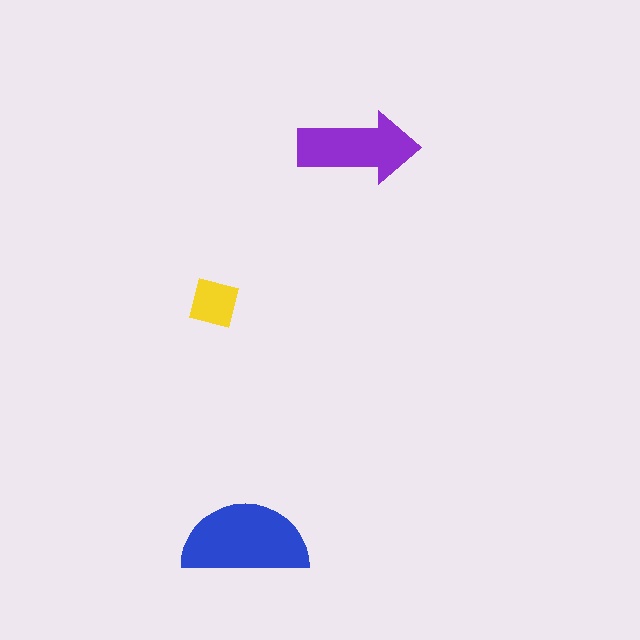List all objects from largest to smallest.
The blue semicircle, the purple arrow, the yellow square.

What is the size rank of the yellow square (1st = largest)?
3rd.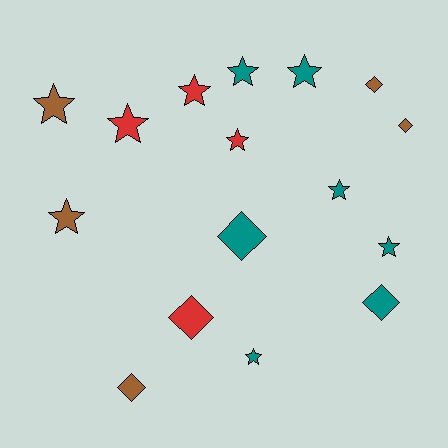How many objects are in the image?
There are 16 objects.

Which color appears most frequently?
Teal, with 7 objects.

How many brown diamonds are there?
There are 3 brown diamonds.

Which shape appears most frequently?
Star, with 10 objects.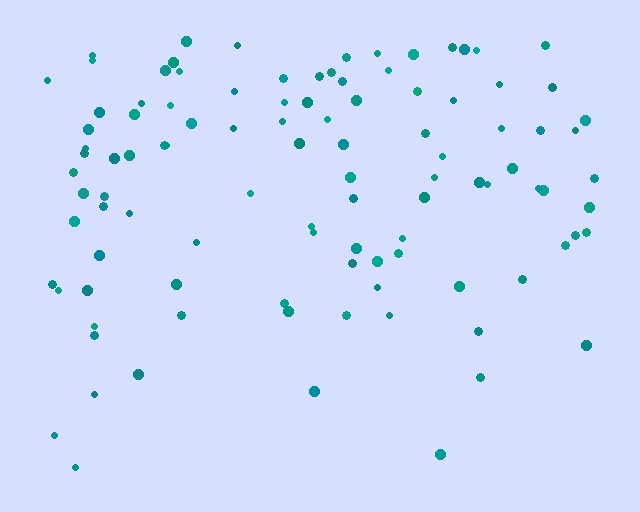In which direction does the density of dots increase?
From bottom to top, with the top side densest.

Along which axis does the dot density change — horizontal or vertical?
Vertical.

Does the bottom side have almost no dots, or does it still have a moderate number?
Still a moderate number, just noticeably fewer than the top.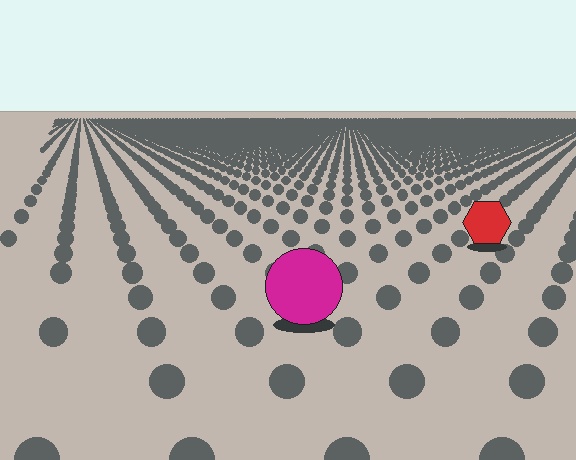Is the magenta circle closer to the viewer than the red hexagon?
Yes. The magenta circle is closer — you can tell from the texture gradient: the ground texture is coarser near it.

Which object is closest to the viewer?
The magenta circle is closest. The texture marks near it are larger and more spread out.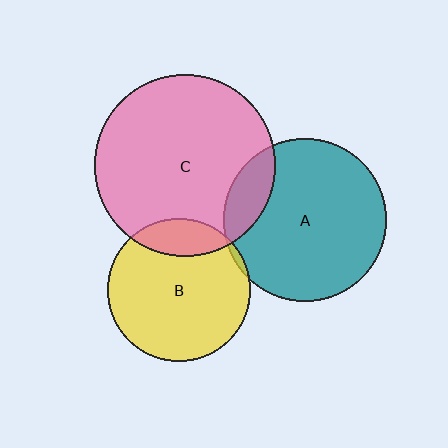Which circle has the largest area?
Circle C (pink).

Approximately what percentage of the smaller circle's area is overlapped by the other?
Approximately 15%.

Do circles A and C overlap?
Yes.